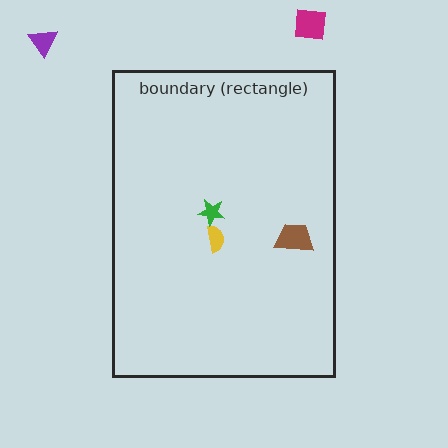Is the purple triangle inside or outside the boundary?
Outside.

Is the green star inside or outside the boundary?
Inside.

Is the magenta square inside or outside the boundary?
Outside.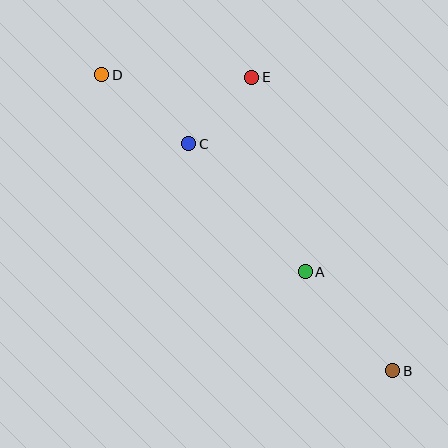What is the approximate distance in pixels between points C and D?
The distance between C and D is approximately 111 pixels.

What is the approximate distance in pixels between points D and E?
The distance between D and E is approximately 150 pixels.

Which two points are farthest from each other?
Points B and D are farthest from each other.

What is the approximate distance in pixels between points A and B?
The distance between A and B is approximately 132 pixels.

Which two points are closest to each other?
Points C and E are closest to each other.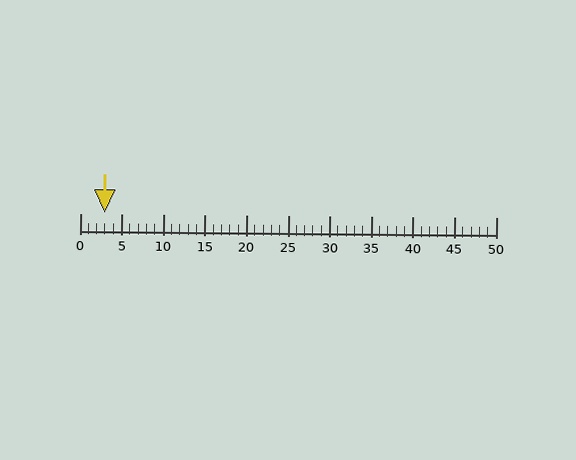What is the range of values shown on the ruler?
The ruler shows values from 0 to 50.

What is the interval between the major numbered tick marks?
The major tick marks are spaced 5 units apart.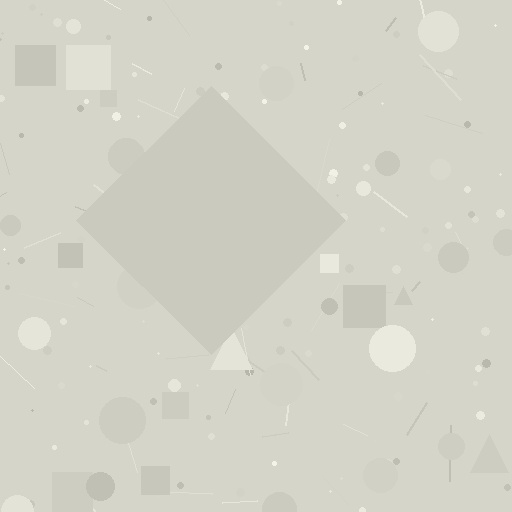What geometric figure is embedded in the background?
A diamond is embedded in the background.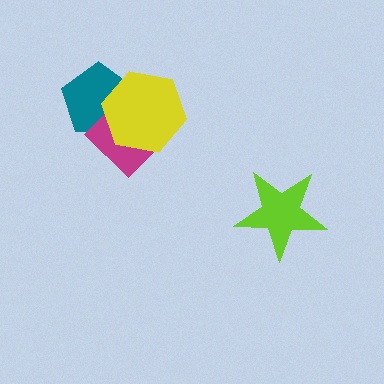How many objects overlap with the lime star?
0 objects overlap with the lime star.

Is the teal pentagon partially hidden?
Yes, it is partially covered by another shape.